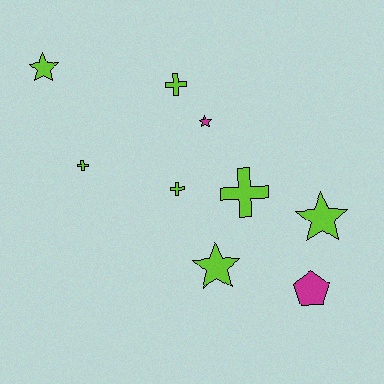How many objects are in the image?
There are 9 objects.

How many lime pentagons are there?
There are no lime pentagons.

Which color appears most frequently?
Lime, with 7 objects.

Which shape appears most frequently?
Cross, with 4 objects.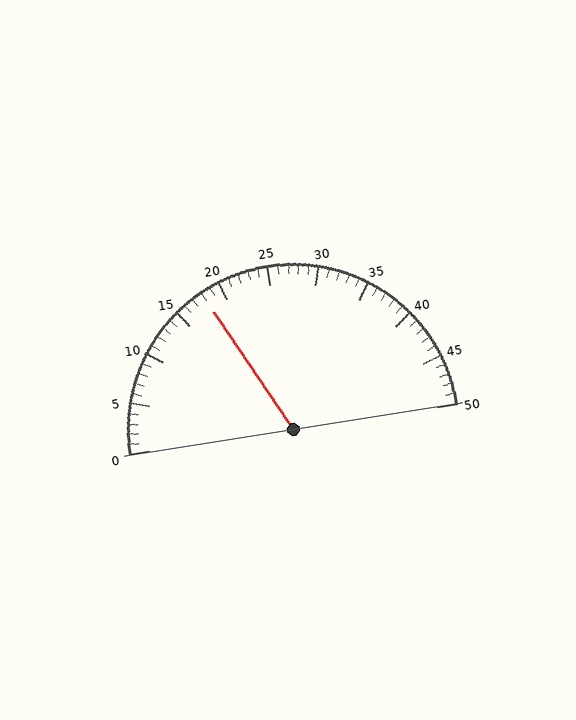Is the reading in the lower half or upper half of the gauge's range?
The reading is in the lower half of the range (0 to 50).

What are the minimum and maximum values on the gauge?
The gauge ranges from 0 to 50.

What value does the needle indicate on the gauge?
The needle indicates approximately 18.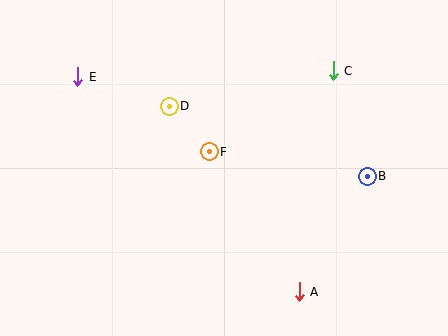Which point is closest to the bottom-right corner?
Point A is closest to the bottom-right corner.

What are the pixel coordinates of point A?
Point A is at (299, 292).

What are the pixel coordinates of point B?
Point B is at (367, 176).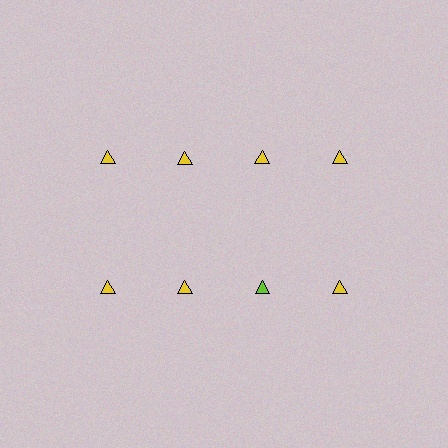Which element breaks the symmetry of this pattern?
The lime triangle in the second row, center column breaks the symmetry. All other shapes are yellow triangles.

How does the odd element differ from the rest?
It has a different color: lime instead of yellow.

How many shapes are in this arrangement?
There are 8 shapes arranged in a grid pattern.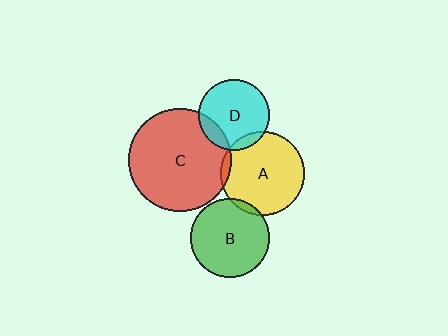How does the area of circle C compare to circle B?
Approximately 1.7 times.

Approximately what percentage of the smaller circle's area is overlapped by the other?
Approximately 5%.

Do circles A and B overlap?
Yes.